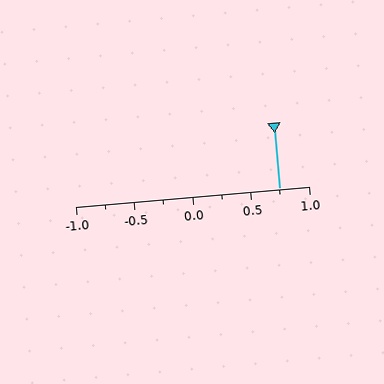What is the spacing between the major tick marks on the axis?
The major ticks are spaced 0.5 apart.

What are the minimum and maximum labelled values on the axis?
The axis runs from -1.0 to 1.0.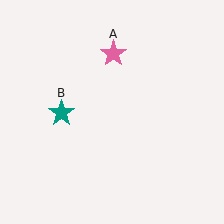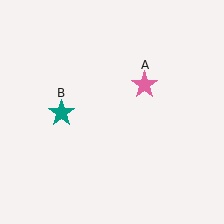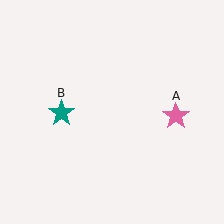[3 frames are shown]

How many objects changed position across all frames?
1 object changed position: pink star (object A).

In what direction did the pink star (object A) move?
The pink star (object A) moved down and to the right.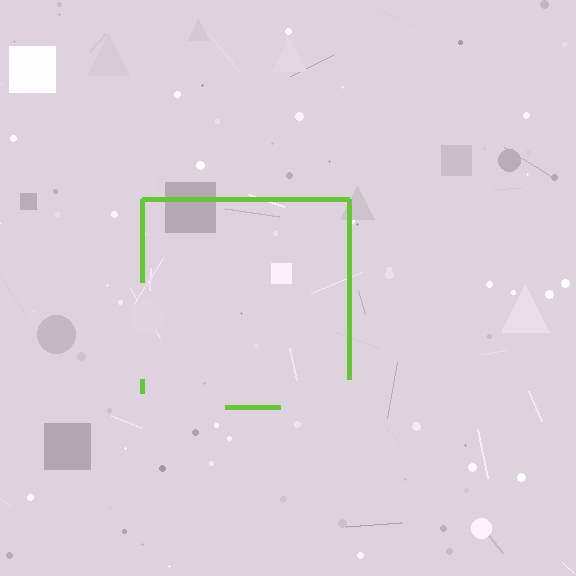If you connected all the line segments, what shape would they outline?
They would outline a square.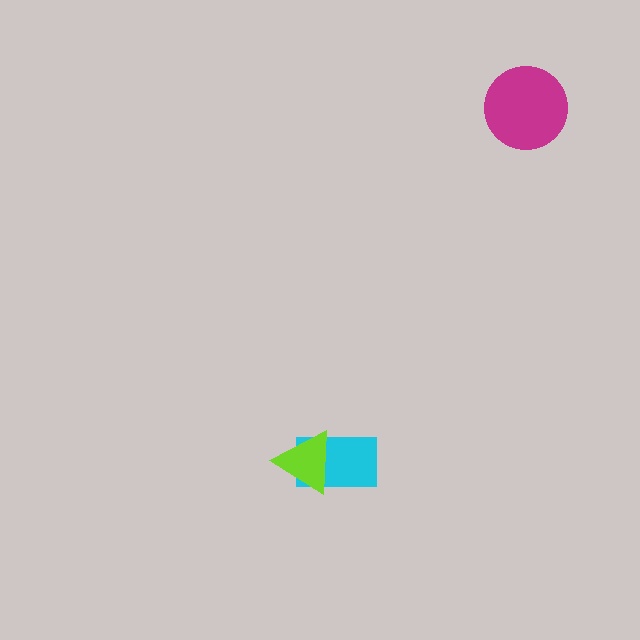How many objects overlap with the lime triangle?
1 object overlaps with the lime triangle.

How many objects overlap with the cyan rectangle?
1 object overlaps with the cyan rectangle.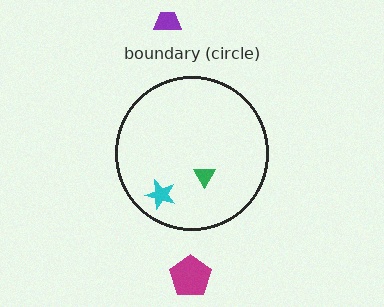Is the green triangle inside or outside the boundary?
Inside.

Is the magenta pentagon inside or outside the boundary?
Outside.